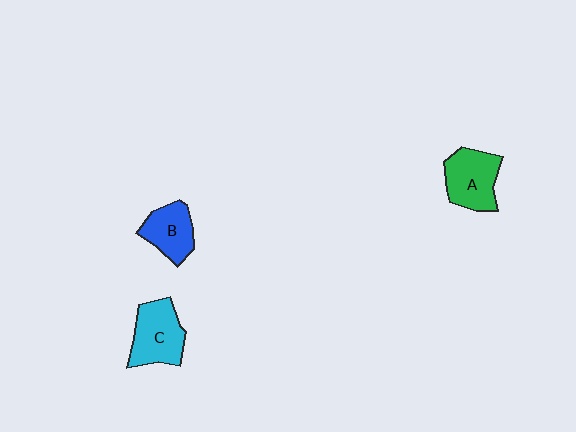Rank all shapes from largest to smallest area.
From largest to smallest: C (cyan), A (green), B (blue).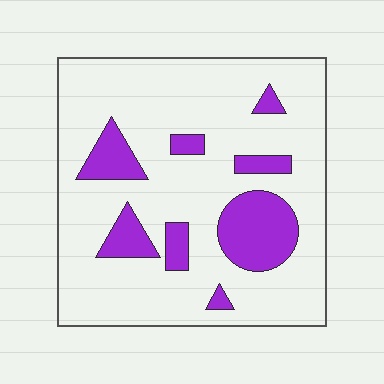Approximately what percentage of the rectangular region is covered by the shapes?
Approximately 20%.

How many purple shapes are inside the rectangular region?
8.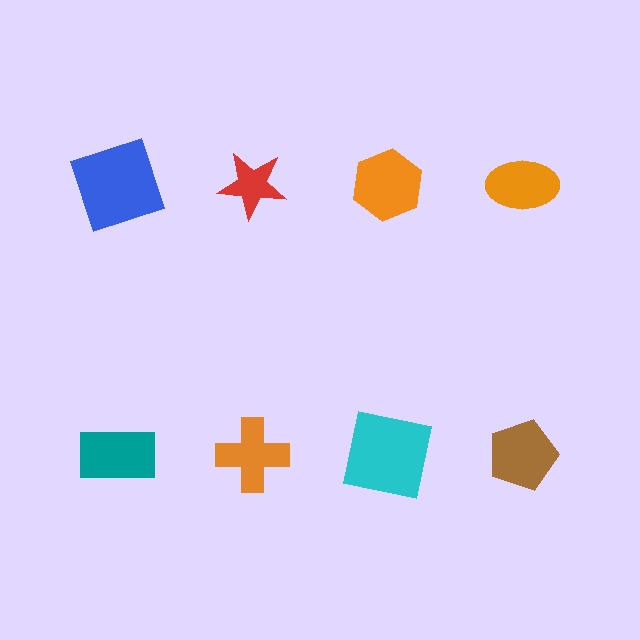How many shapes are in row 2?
4 shapes.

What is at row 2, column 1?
A teal rectangle.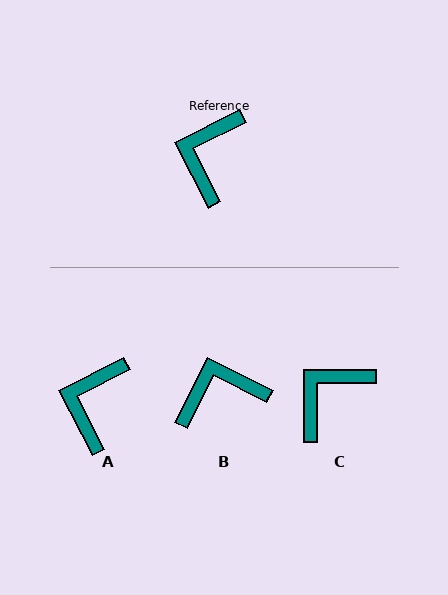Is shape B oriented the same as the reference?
No, it is off by about 54 degrees.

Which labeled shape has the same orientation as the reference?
A.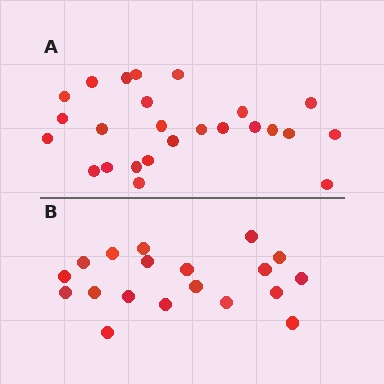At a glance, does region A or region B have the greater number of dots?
Region A (the top region) has more dots.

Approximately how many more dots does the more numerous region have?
Region A has about 6 more dots than region B.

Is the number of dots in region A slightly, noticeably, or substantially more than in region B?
Region A has noticeably more, but not dramatically so. The ratio is roughly 1.3 to 1.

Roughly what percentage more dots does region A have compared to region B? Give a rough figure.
About 30% more.